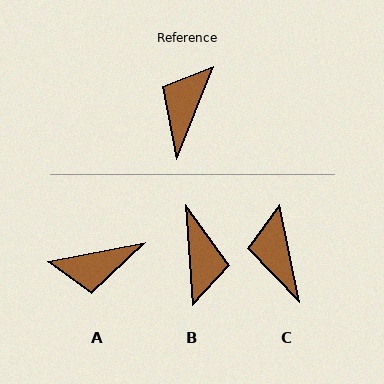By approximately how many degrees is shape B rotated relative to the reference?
Approximately 154 degrees clockwise.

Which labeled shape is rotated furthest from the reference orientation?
B, about 154 degrees away.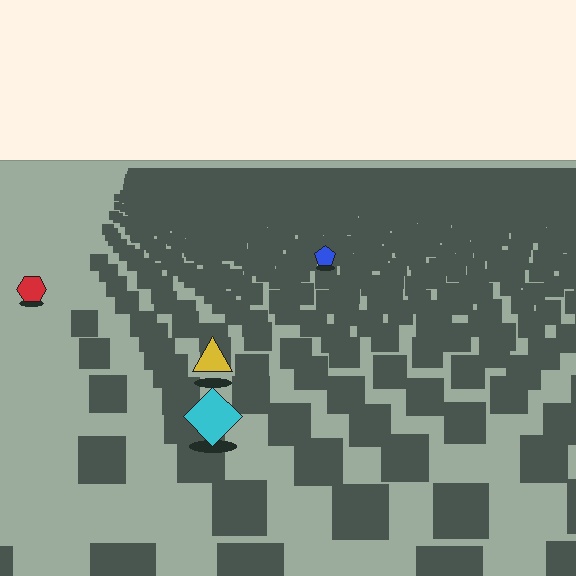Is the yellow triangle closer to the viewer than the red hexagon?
Yes. The yellow triangle is closer — you can tell from the texture gradient: the ground texture is coarser near it.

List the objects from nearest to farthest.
From nearest to farthest: the cyan diamond, the yellow triangle, the red hexagon, the blue pentagon.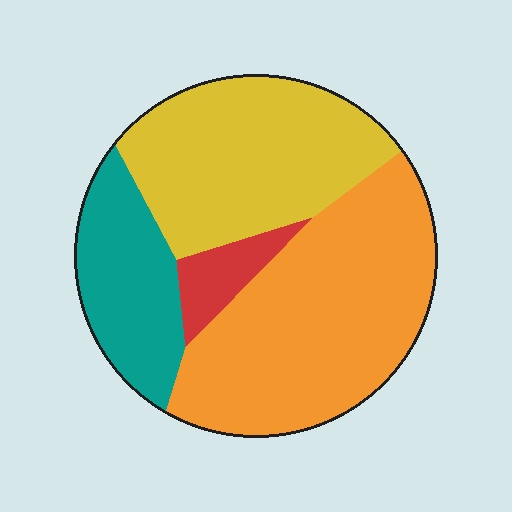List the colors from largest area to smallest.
From largest to smallest: orange, yellow, teal, red.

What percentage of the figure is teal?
Teal takes up between a sixth and a third of the figure.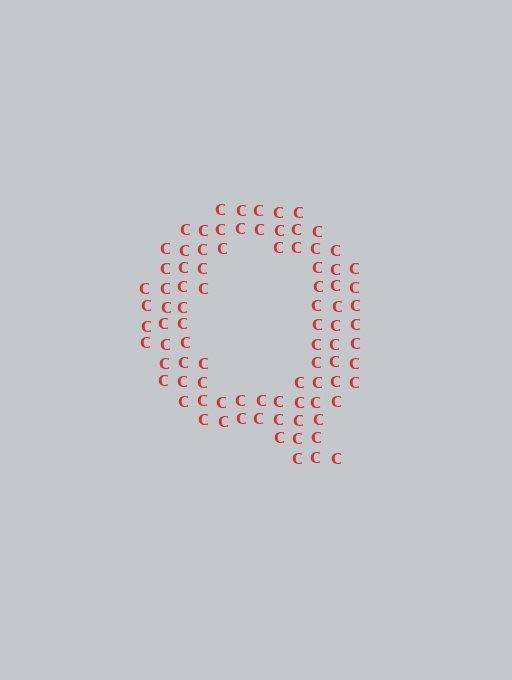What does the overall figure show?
The overall figure shows the letter Q.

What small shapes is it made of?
It is made of small letter C's.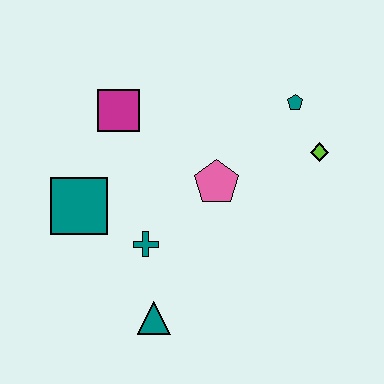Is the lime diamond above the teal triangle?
Yes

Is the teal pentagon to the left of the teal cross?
No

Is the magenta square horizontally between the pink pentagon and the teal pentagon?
No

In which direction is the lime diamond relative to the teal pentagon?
The lime diamond is below the teal pentagon.